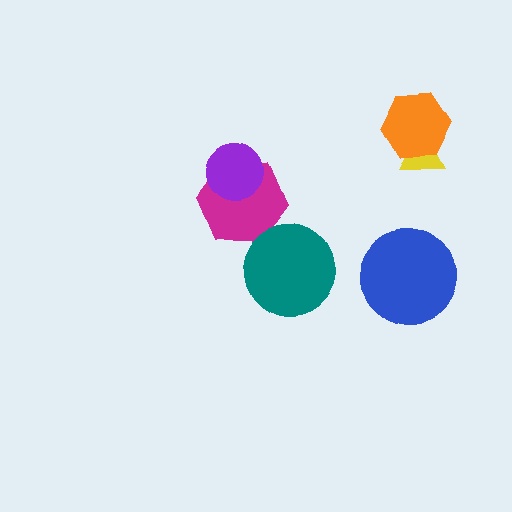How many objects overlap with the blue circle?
0 objects overlap with the blue circle.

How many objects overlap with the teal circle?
0 objects overlap with the teal circle.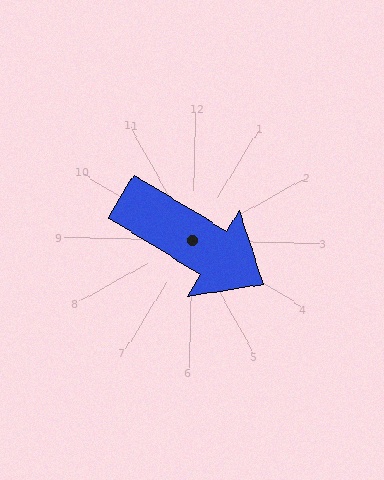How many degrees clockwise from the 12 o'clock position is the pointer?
Approximately 120 degrees.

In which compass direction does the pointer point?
Southeast.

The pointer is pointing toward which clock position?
Roughly 4 o'clock.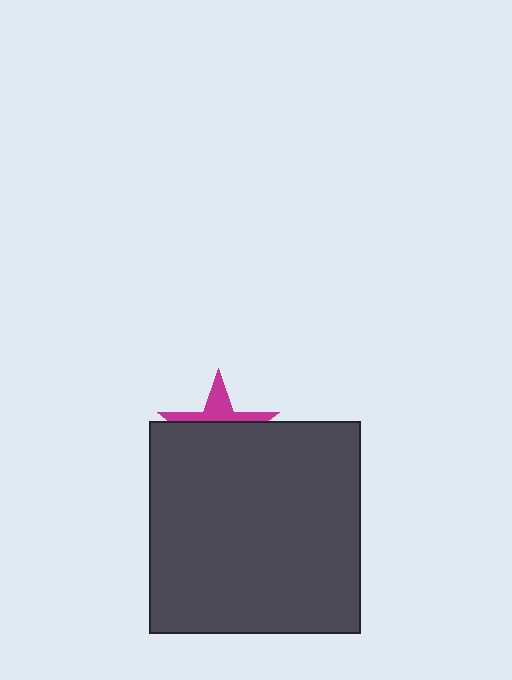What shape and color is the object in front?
The object in front is a dark gray square.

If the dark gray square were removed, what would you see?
You would see the complete magenta star.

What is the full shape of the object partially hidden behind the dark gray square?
The partially hidden object is a magenta star.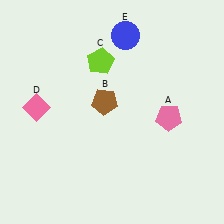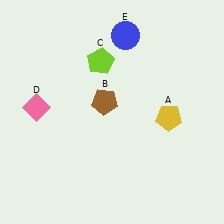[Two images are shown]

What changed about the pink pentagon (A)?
In Image 1, A is pink. In Image 2, it changed to yellow.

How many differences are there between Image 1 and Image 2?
There is 1 difference between the two images.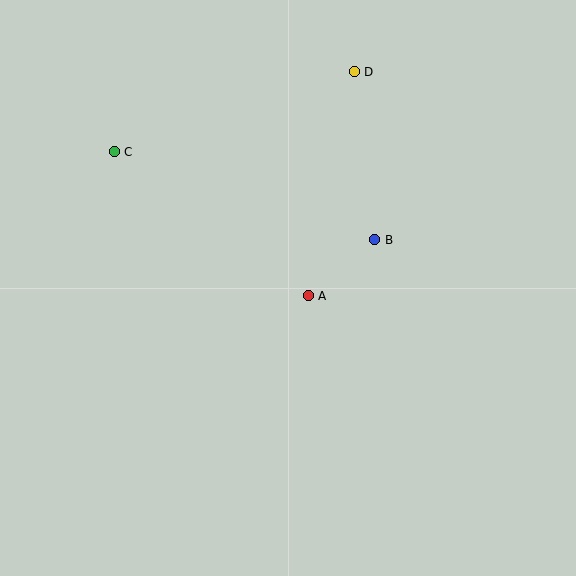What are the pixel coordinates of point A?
Point A is at (308, 296).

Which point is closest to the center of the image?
Point A at (308, 296) is closest to the center.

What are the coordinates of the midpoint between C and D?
The midpoint between C and D is at (234, 112).